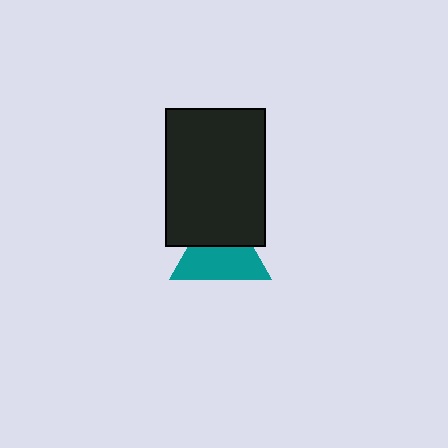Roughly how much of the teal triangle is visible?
About half of it is visible (roughly 59%).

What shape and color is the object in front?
The object in front is a black rectangle.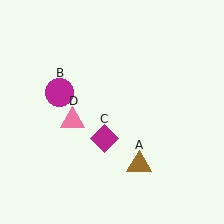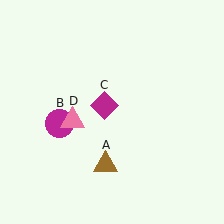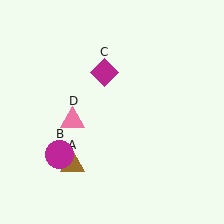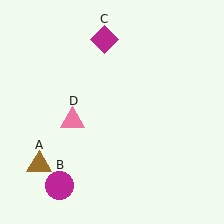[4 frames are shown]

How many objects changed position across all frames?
3 objects changed position: brown triangle (object A), magenta circle (object B), magenta diamond (object C).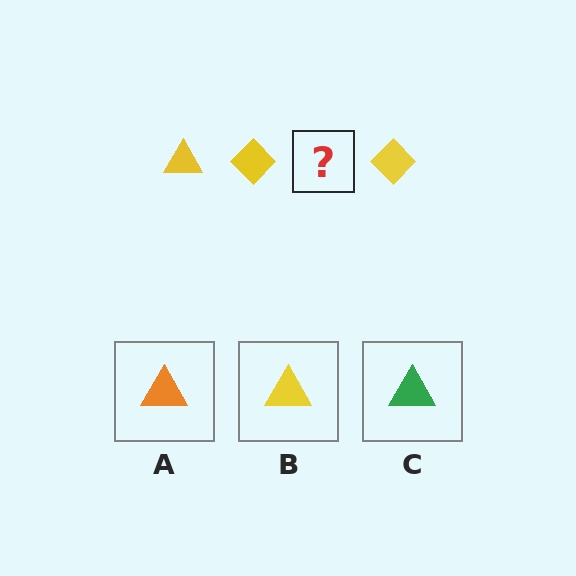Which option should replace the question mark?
Option B.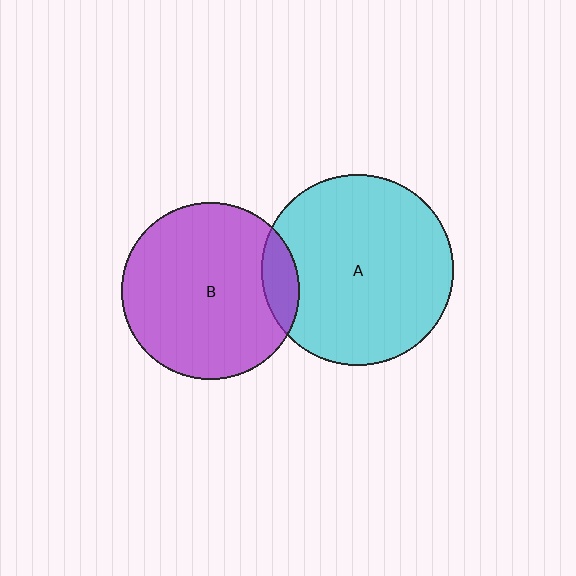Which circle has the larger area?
Circle A (cyan).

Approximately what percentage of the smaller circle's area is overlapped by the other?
Approximately 10%.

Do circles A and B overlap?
Yes.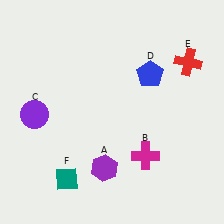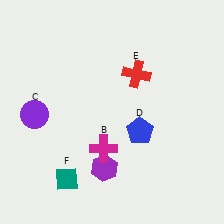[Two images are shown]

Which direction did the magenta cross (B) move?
The magenta cross (B) moved left.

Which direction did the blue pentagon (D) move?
The blue pentagon (D) moved down.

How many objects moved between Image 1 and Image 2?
3 objects moved between the two images.